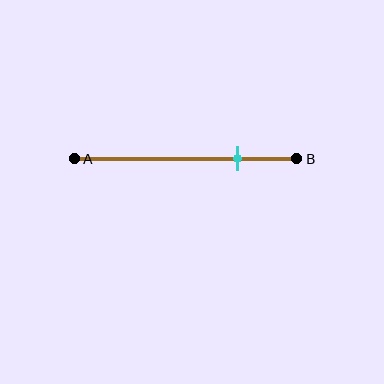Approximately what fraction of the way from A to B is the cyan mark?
The cyan mark is approximately 75% of the way from A to B.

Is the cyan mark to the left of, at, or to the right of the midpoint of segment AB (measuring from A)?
The cyan mark is to the right of the midpoint of segment AB.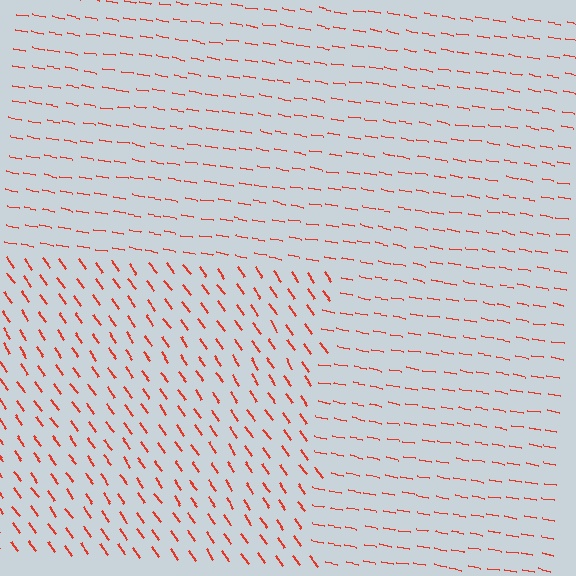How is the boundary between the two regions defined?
The boundary is defined purely by a change in line orientation (approximately 45 degrees difference). All lines are the same color and thickness.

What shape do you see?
I see a rectangle.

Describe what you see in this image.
The image is filled with small red line segments. A rectangle region in the image has lines oriented differently from the surrounding lines, creating a visible texture boundary.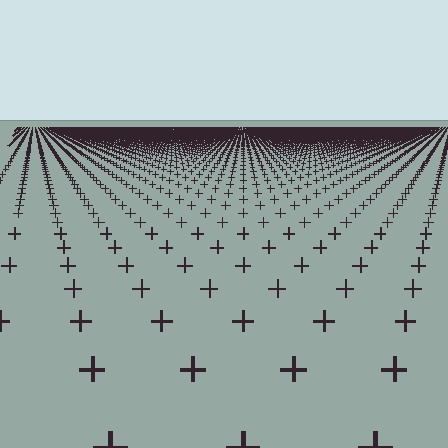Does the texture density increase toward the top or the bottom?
Density increases toward the top.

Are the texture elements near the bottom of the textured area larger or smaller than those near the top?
Larger. Near the bottom, elements are closer to the viewer and appear at a bigger on-screen size.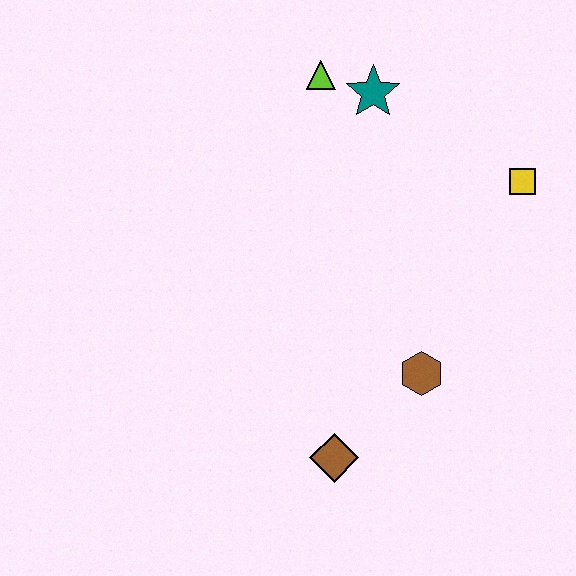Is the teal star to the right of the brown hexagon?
No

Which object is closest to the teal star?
The lime triangle is closest to the teal star.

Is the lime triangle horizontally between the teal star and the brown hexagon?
No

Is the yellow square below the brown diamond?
No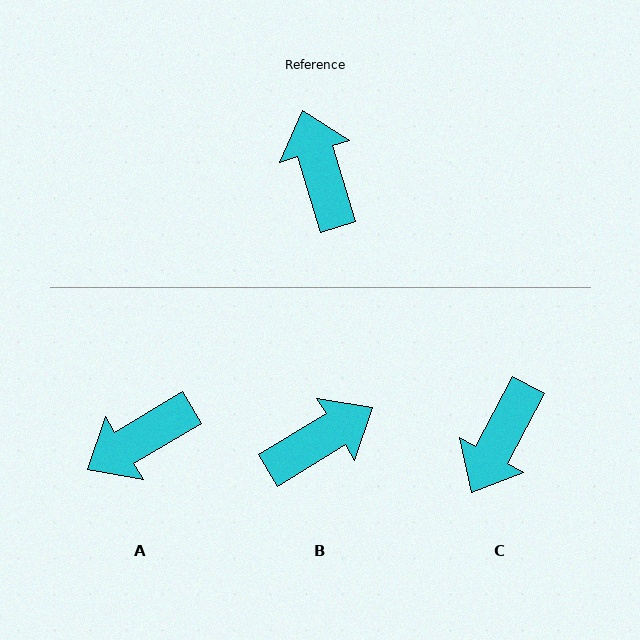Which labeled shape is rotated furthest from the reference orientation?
C, about 135 degrees away.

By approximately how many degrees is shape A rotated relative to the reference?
Approximately 104 degrees counter-clockwise.